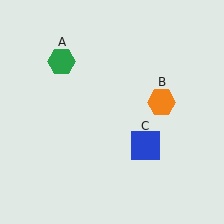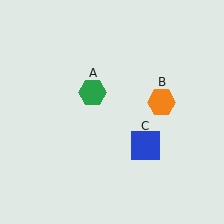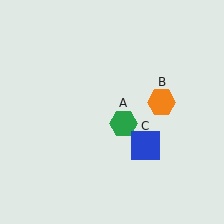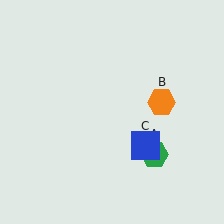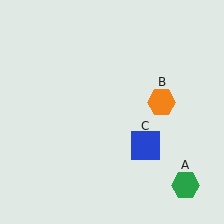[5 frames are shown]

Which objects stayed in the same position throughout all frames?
Orange hexagon (object B) and blue square (object C) remained stationary.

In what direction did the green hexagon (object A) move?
The green hexagon (object A) moved down and to the right.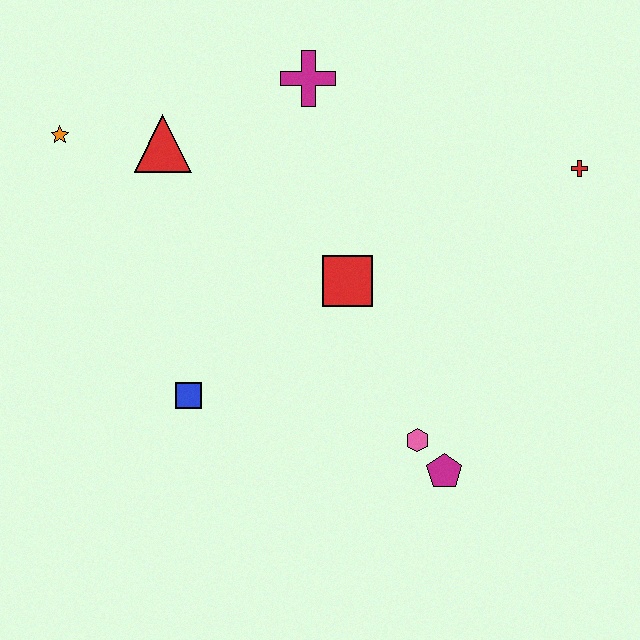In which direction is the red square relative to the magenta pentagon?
The red square is above the magenta pentagon.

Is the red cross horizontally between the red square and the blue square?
No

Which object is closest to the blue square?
The red square is closest to the blue square.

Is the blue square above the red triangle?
No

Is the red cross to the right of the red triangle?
Yes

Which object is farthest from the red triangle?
The magenta pentagon is farthest from the red triangle.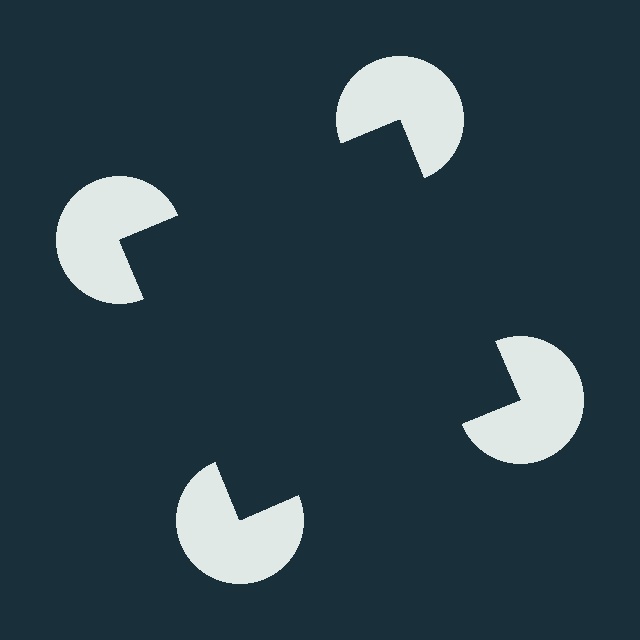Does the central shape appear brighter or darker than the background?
It typically appears slightly darker than the background, even though no actual brightness change is drawn.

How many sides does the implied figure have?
4 sides.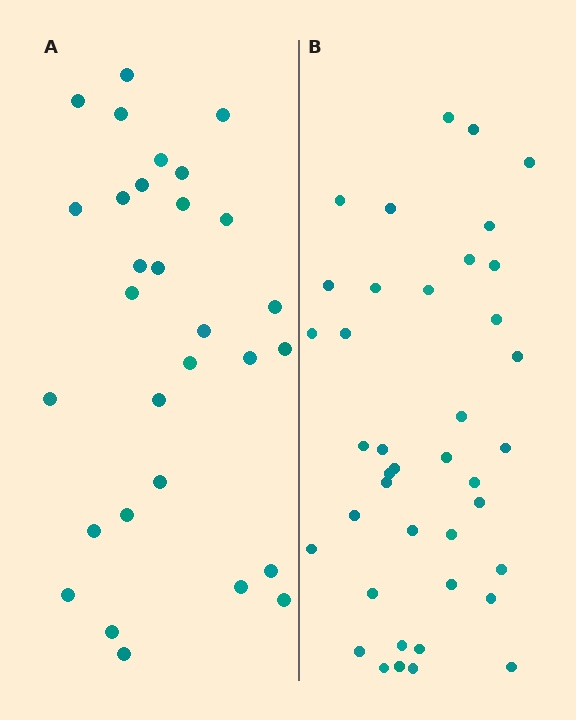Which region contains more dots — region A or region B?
Region B (the right region) has more dots.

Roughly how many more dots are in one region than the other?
Region B has roughly 10 or so more dots than region A.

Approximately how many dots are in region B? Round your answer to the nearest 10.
About 40 dots.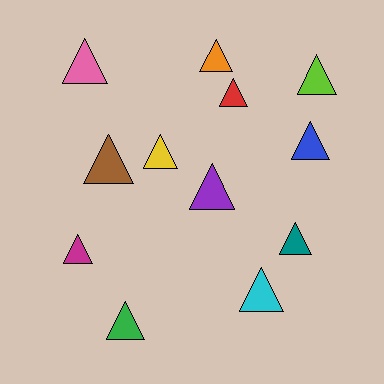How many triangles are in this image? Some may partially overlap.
There are 12 triangles.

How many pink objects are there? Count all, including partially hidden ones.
There is 1 pink object.